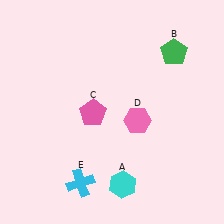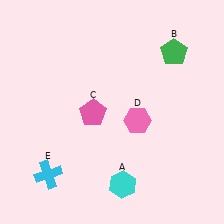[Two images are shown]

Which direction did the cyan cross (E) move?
The cyan cross (E) moved left.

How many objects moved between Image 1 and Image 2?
1 object moved between the two images.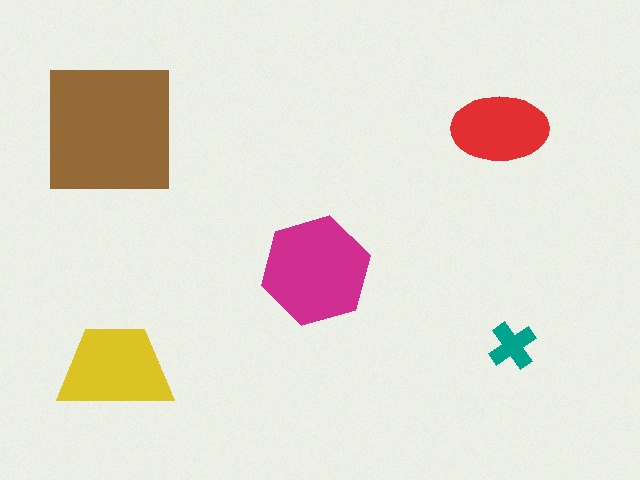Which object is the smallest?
The teal cross.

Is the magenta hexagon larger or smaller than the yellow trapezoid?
Larger.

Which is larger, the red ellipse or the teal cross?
The red ellipse.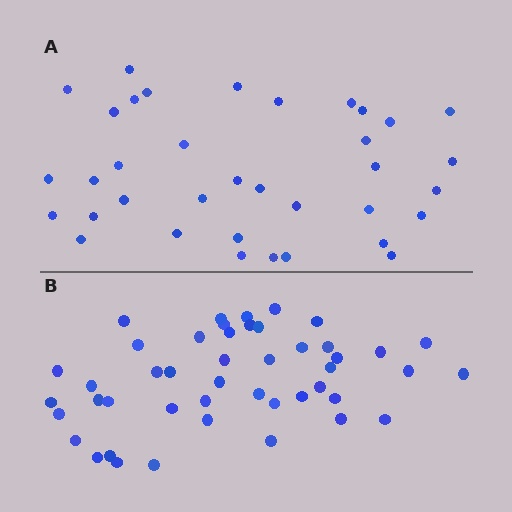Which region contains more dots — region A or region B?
Region B (the bottom region) has more dots.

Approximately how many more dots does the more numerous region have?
Region B has roughly 10 or so more dots than region A.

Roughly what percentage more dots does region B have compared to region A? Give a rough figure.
About 30% more.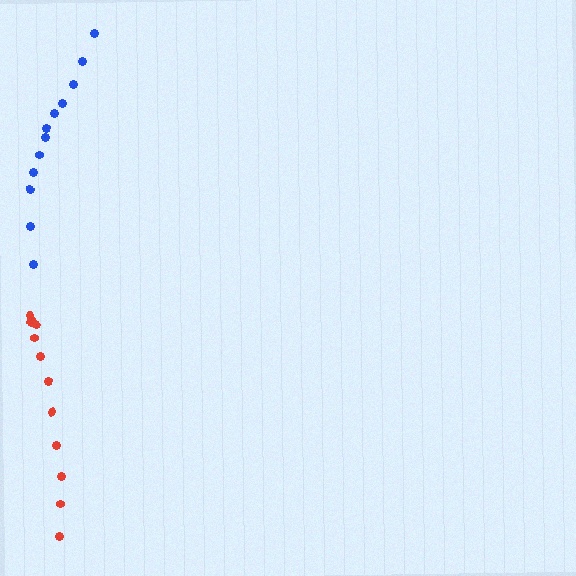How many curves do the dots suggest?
There are 2 distinct paths.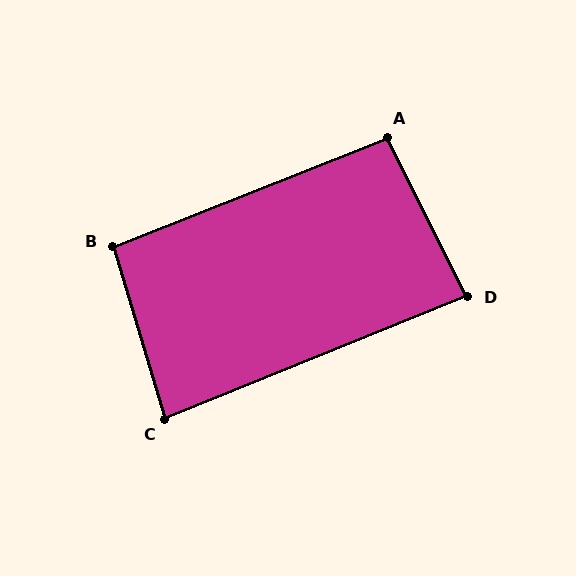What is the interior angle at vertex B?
Approximately 95 degrees (approximately right).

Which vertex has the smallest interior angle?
C, at approximately 85 degrees.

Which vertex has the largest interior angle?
A, at approximately 95 degrees.